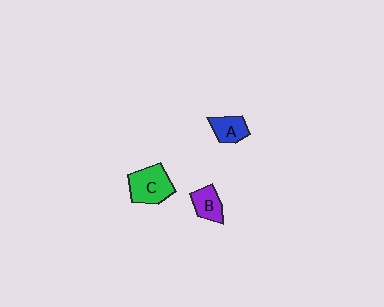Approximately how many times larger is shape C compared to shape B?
Approximately 1.6 times.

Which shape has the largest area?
Shape C (green).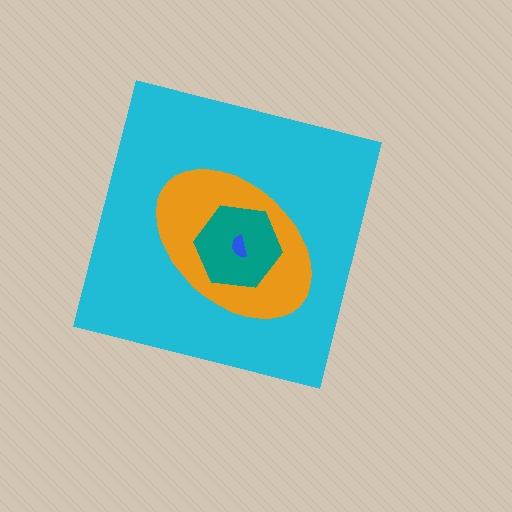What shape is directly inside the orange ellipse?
The teal hexagon.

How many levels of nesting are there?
4.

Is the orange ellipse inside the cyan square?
Yes.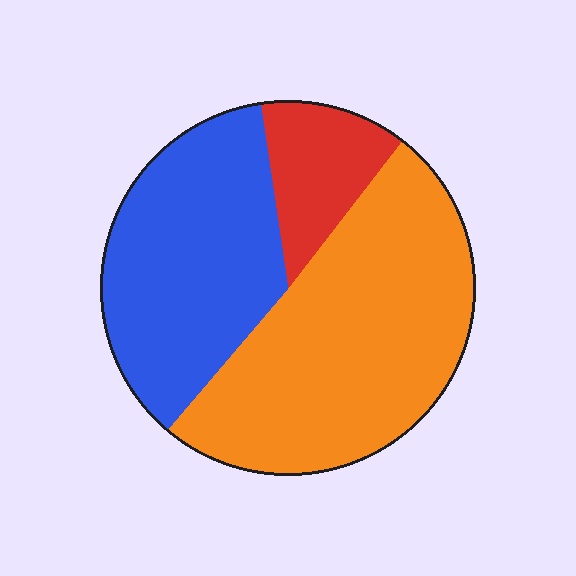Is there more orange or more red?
Orange.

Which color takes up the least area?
Red, at roughly 15%.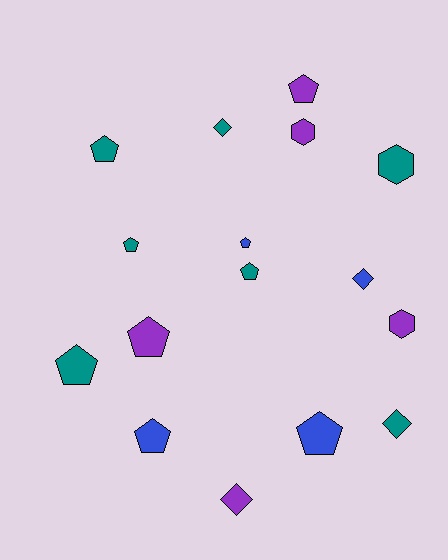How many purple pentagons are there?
There are 2 purple pentagons.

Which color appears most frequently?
Teal, with 7 objects.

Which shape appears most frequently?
Pentagon, with 9 objects.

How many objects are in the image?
There are 16 objects.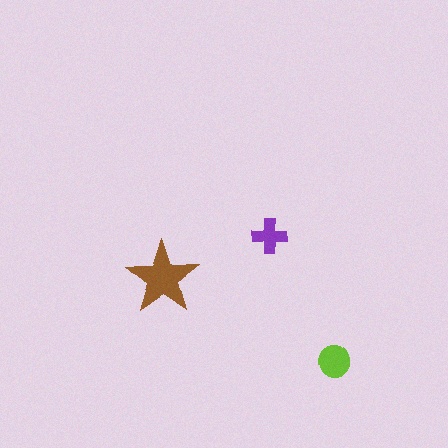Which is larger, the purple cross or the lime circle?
The lime circle.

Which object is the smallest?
The purple cross.